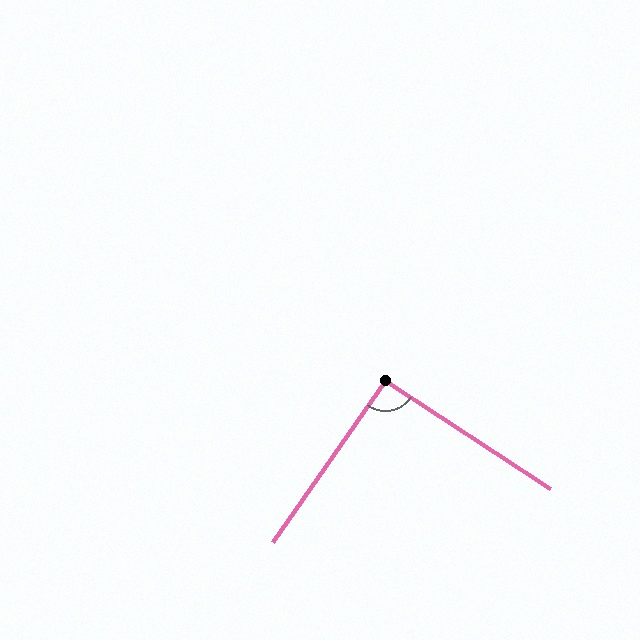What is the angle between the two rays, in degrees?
Approximately 92 degrees.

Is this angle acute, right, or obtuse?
It is approximately a right angle.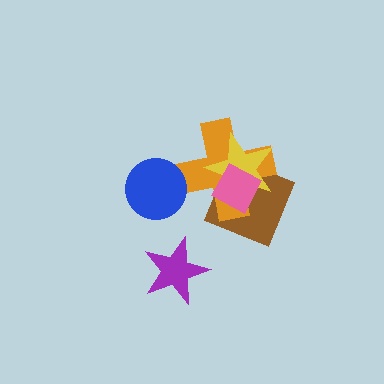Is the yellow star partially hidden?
Yes, it is partially covered by another shape.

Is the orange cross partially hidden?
Yes, it is partially covered by another shape.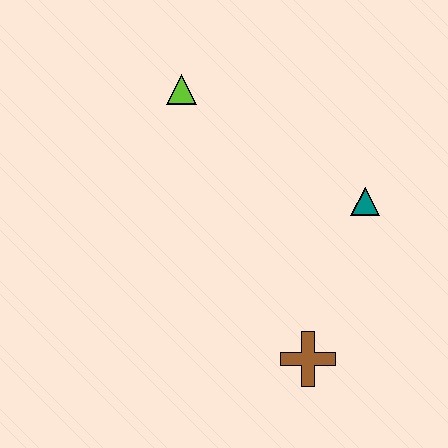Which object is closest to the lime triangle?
The teal triangle is closest to the lime triangle.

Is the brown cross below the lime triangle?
Yes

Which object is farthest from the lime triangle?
The brown cross is farthest from the lime triangle.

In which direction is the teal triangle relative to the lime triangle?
The teal triangle is to the right of the lime triangle.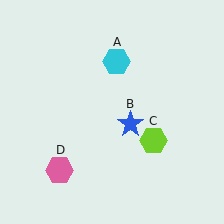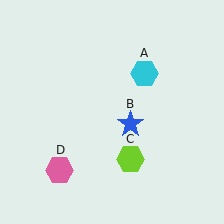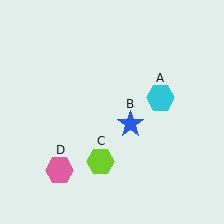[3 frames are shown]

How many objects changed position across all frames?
2 objects changed position: cyan hexagon (object A), lime hexagon (object C).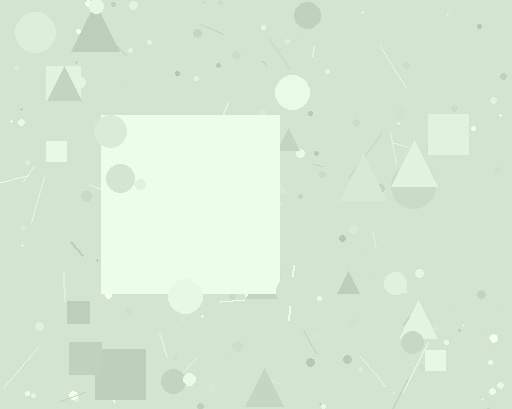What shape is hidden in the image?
A square is hidden in the image.